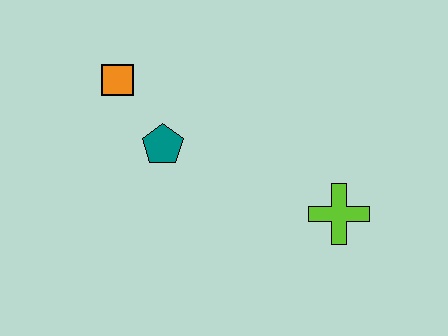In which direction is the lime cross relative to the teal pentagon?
The lime cross is to the right of the teal pentagon.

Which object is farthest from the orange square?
The lime cross is farthest from the orange square.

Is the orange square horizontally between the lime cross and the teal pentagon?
No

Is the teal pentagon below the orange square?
Yes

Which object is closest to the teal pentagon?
The orange square is closest to the teal pentagon.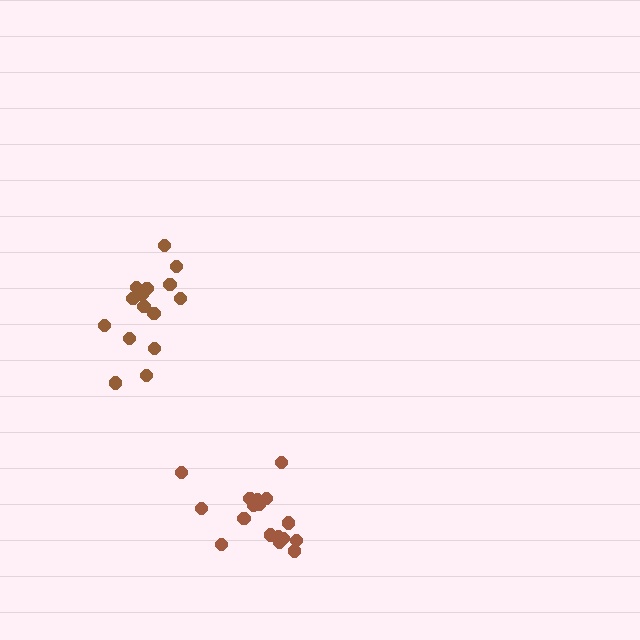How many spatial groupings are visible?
There are 2 spatial groupings.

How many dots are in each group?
Group 1: 15 dots, Group 2: 18 dots (33 total).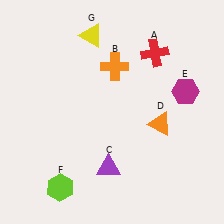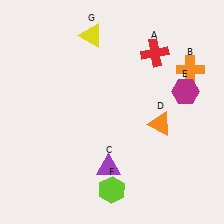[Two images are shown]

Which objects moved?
The objects that moved are: the orange cross (B), the lime hexagon (F).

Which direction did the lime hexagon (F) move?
The lime hexagon (F) moved right.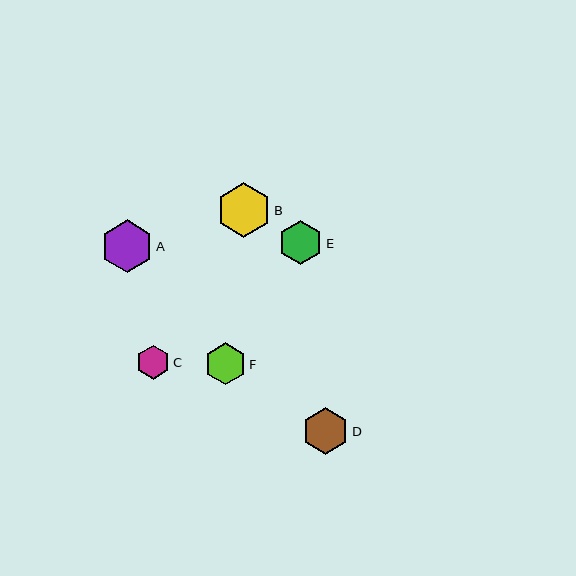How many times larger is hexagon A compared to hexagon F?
Hexagon A is approximately 1.2 times the size of hexagon F.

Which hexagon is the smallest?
Hexagon C is the smallest with a size of approximately 34 pixels.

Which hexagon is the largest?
Hexagon B is the largest with a size of approximately 55 pixels.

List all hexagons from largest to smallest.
From largest to smallest: B, A, D, E, F, C.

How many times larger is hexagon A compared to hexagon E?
Hexagon A is approximately 1.2 times the size of hexagon E.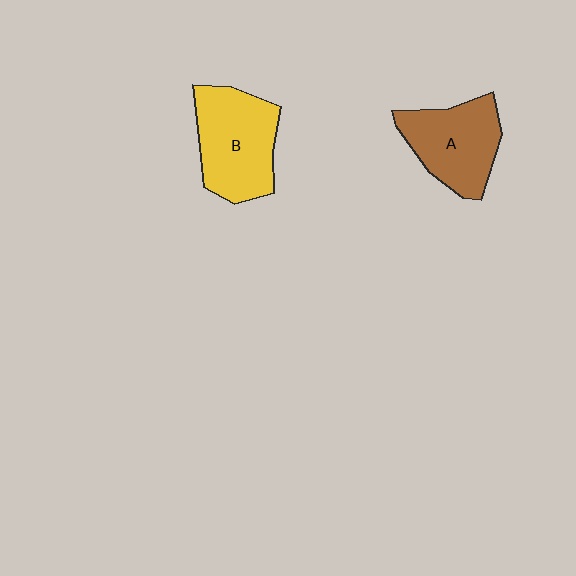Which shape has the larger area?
Shape B (yellow).